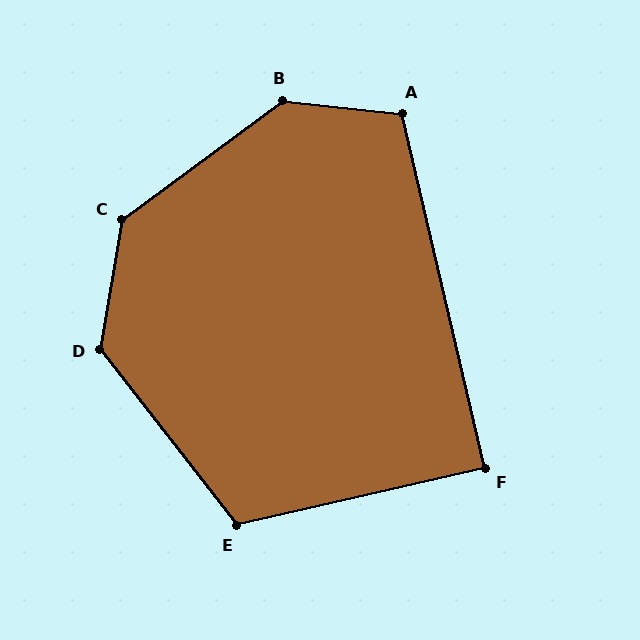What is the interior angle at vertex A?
Approximately 109 degrees (obtuse).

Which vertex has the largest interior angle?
B, at approximately 137 degrees.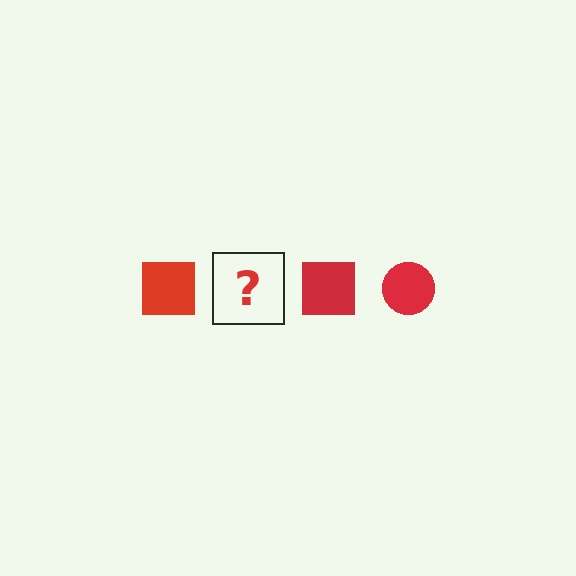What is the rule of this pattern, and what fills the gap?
The rule is that the pattern cycles through square, circle shapes in red. The gap should be filled with a red circle.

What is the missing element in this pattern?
The missing element is a red circle.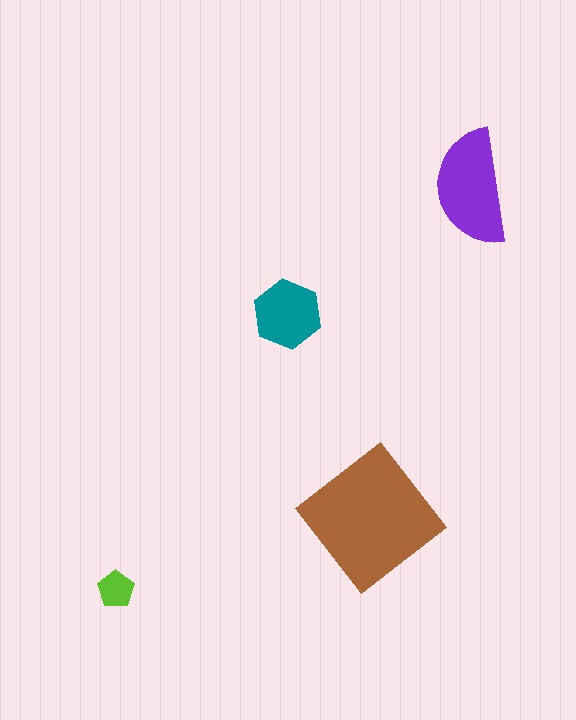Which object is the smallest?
The lime pentagon.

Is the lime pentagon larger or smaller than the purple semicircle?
Smaller.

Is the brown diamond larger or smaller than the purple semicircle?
Larger.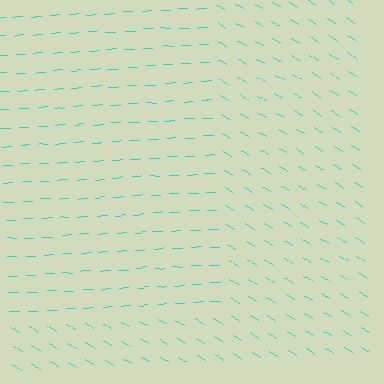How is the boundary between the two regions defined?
The boundary is defined purely by a change in line orientation (approximately 35 degrees difference). All lines are the same color and thickness.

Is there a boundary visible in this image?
Yes, there is a texture boundary formed by a change in line orientation.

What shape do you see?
I see a rectangle.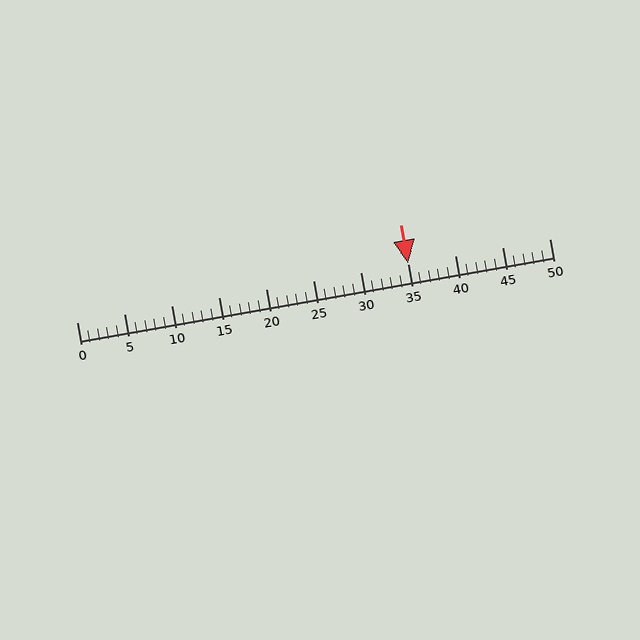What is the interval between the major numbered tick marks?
The major tick marks are spaced 5 units apart.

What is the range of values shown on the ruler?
The ruler shows values from 0 to 50.